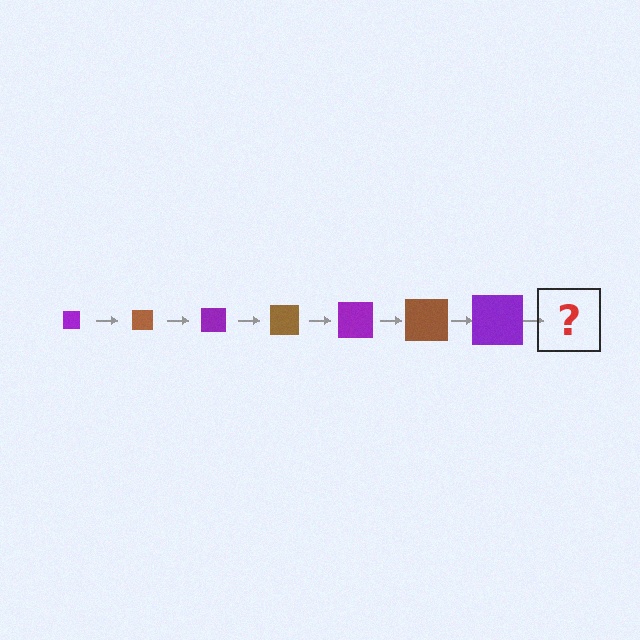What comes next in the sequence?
The next element should be a brown square, larger than the previous one.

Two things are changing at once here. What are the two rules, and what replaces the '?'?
The two rules are that the square grows larger each step and the color cycles through purple and brown. The '?' should be a brown square, larger than the previous one.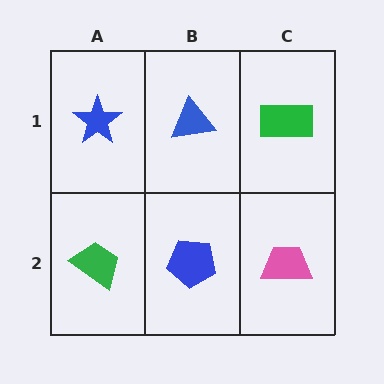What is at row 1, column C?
A green rectangle.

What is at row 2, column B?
A blue pentagon.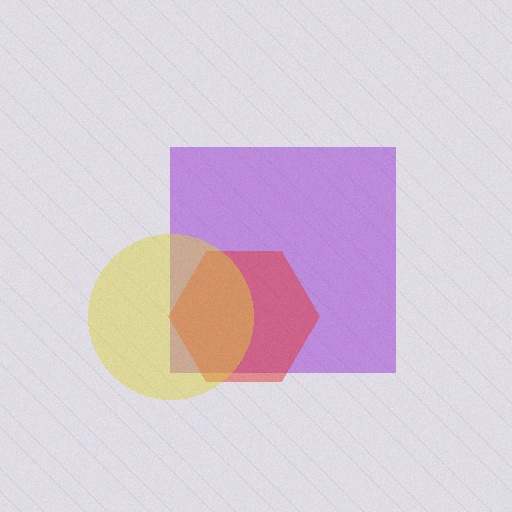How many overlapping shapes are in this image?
There are 3 overlapping shapes in the image.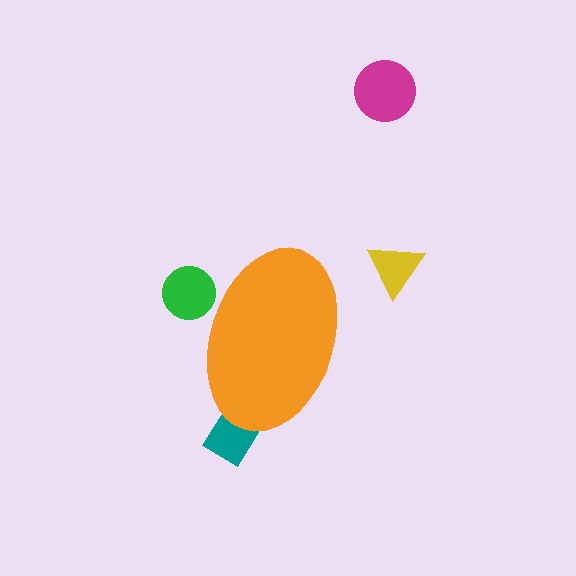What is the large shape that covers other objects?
An orange ellipse.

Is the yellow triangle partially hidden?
No, the yellow triangle is fully visible.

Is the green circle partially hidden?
Yes, the green circle is partially hidden behind the orange ellipse.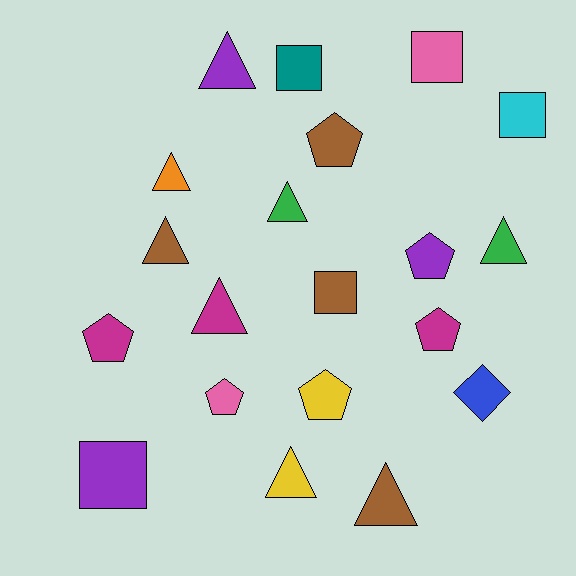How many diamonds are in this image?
There is 1 diamond.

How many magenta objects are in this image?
There are 3 magenta objects.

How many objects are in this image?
There are 20 objects.